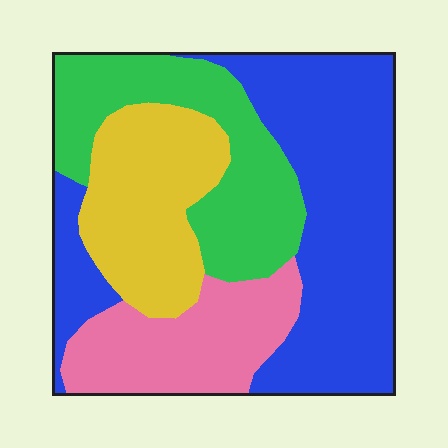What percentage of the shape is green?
Green takes up about one fifth (1/5) of the shape.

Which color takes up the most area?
Blue, at roughly 40%.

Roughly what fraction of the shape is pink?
Pink takes up between a sixth and a third of the shape.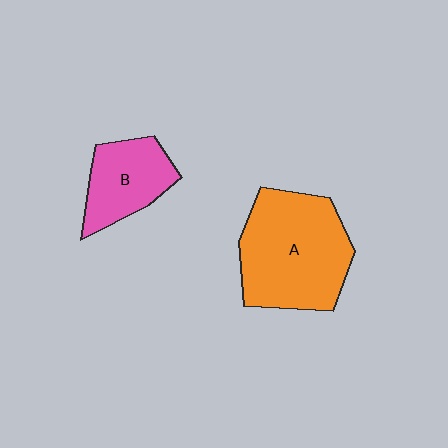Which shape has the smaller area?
Shape B (pink).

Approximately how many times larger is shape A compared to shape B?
Approximately 1.9 times.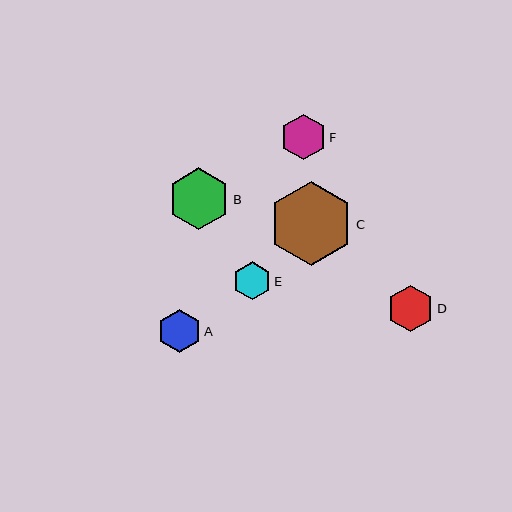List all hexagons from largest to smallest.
From largest to smallest: C, B, D, F, A, E.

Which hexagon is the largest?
Hexagon C is the largest with a size of approximately 84 pixels.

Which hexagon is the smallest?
Hexagon E is the smallest with a size of approximately 38 pixels.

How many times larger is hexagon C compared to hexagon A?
Hexagon C is approximately 1.9 times the size of hexagon A.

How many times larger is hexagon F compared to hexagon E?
Hexagon F is approximately 1.2 times the size of hexagon E.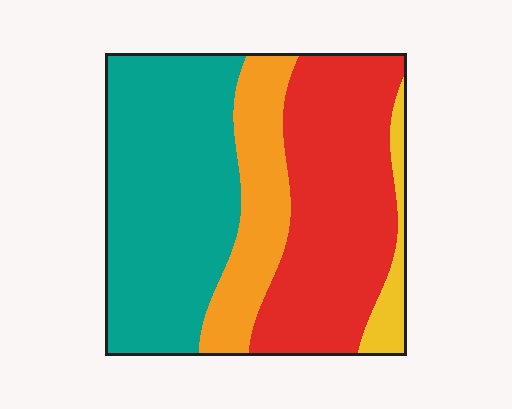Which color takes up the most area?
Teal, at roughly 40%.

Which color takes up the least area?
Yellow, at roughly 5%.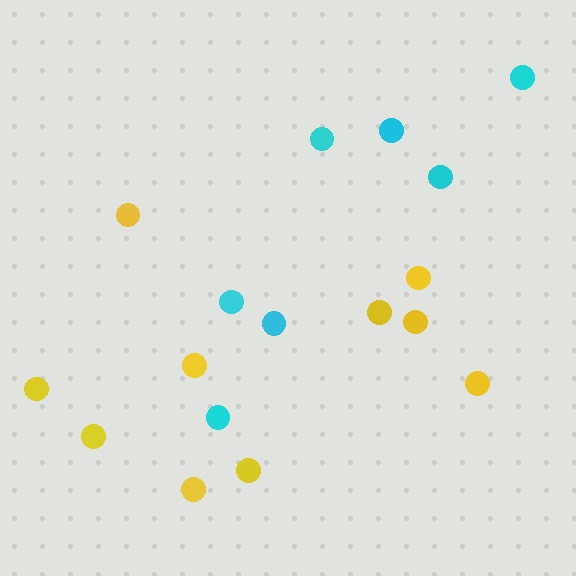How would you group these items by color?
There are 2 groups: one group of cyan circles (7) and one group of yellow circles (10).